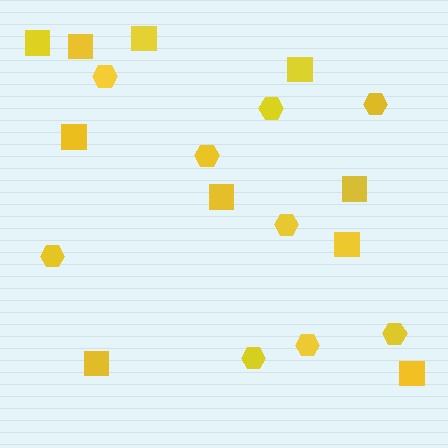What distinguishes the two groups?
There are 2 groups: one group of hexagons (9) and one group of squares (10).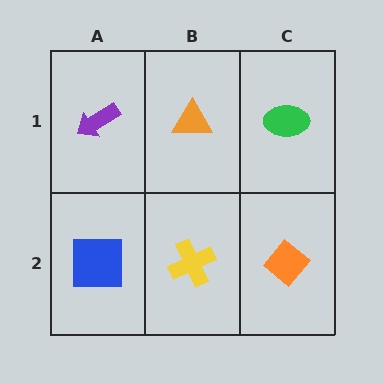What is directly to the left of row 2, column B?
A blue square.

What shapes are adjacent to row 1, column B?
A yellow cross (row 2, column B), a purple arrow (row 1, column A), a green ellipse (row 1, column C).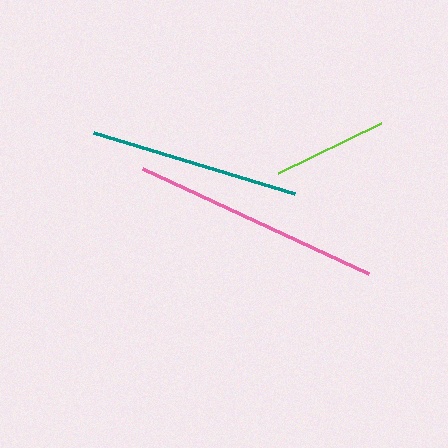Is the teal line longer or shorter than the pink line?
The pink line is longer than the teal line.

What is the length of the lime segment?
The lime segment is approximately 114 pixels long.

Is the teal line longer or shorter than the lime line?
The teal line is longer than the lime line.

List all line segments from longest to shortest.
From longest to shortest: pink, teal, lime.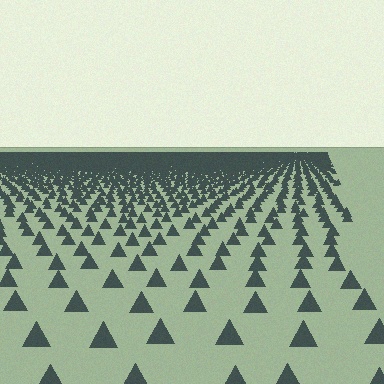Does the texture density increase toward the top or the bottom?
Density increases toward the top.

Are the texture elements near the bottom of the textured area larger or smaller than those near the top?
Larger. Near the bottom, elements are closer to the viewer and appear at a bigger on-screen size.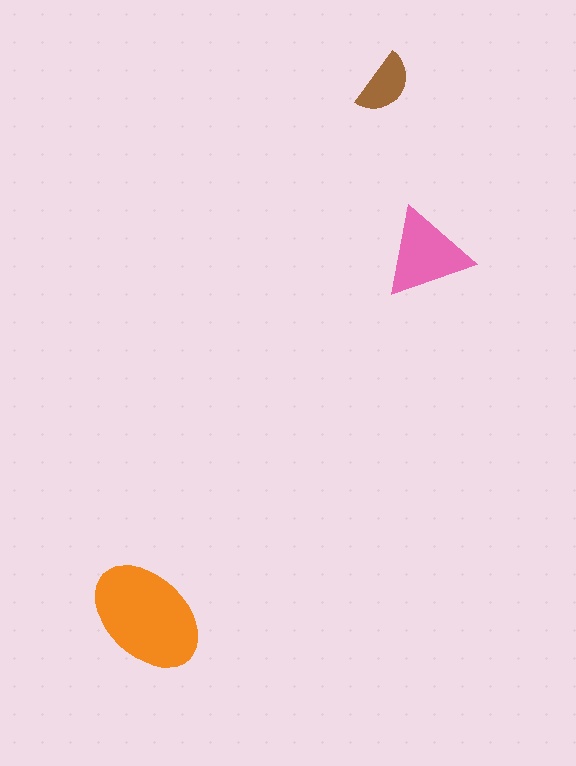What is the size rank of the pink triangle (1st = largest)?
2nd.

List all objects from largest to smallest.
The orange ellipse, the pink triangle, the brown semicircle.